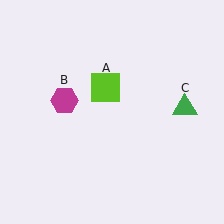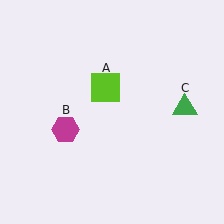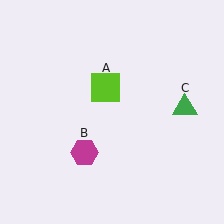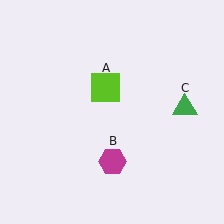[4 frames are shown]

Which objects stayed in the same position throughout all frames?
Lime square (object A) and green triangle (object C) remained stationary.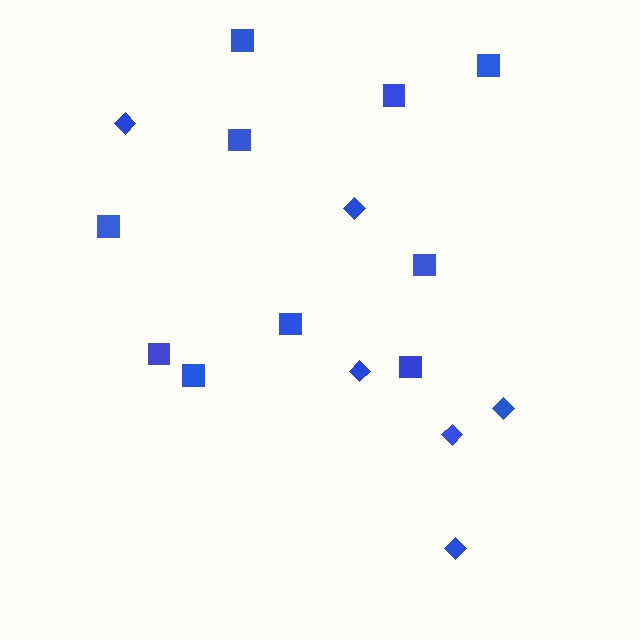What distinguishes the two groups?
There are 2 groups: one group of squares (10) and one group of diamonds (6).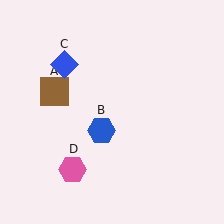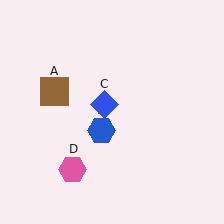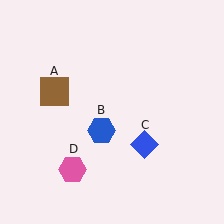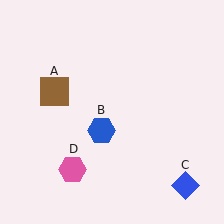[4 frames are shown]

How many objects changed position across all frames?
1 object changed position: blue diamond (object C).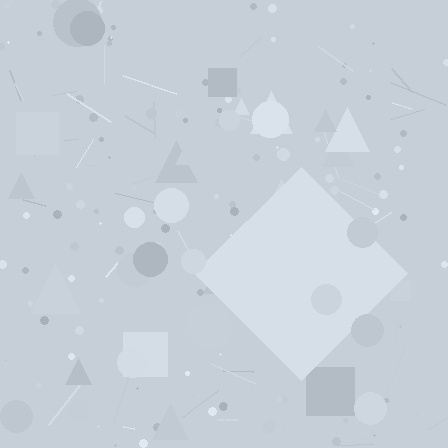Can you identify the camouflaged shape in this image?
The camouflaged shape is a diamond.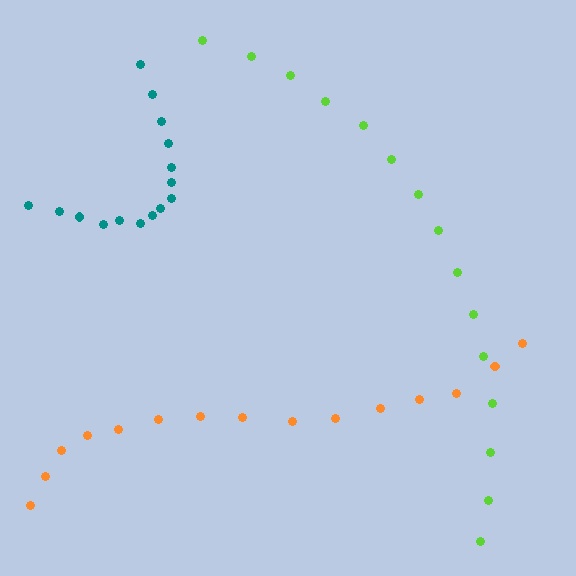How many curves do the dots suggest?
There are 3 distinct paths.